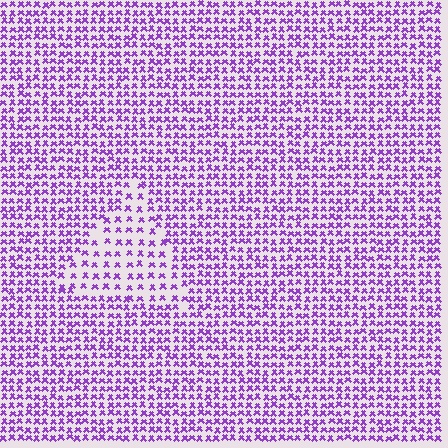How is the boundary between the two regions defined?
The boundary is defined by a change in element density (approximately 1.9x ratio). All elements are the same color, size, and shape.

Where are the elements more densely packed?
The elements are more densely packed outside the triangle boundary.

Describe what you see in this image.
The image contains small purple elements arranged at two different densities. A triangle-shaped region is visible where the elements are less densely packed than the surrounding area.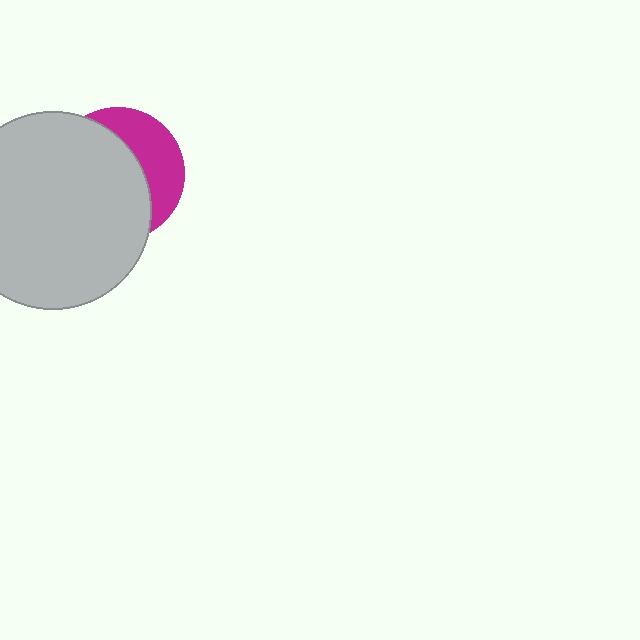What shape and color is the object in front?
The object in front is a light gray circle.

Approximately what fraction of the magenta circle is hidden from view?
Roughly 66% of the magenta circle is hidden behind the light gray circle.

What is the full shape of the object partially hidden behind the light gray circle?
The partially hidden object is a magenta circle.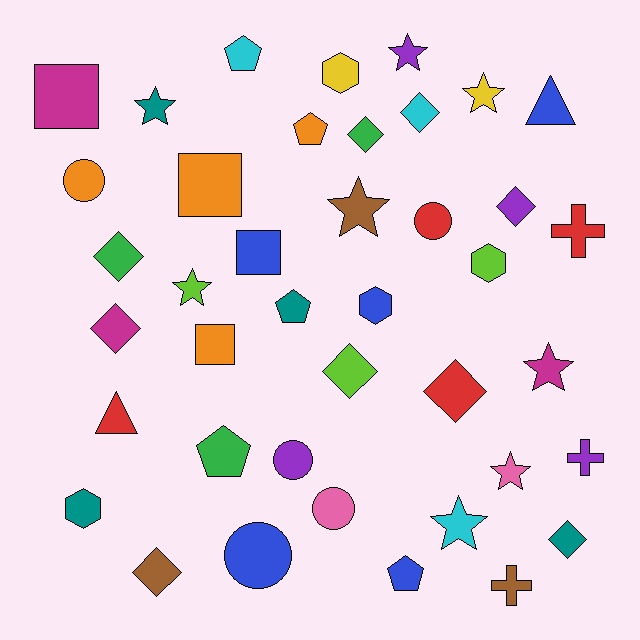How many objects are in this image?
There are 40 objects.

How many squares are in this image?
There are 4 squares.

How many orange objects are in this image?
There are 4 orange objects.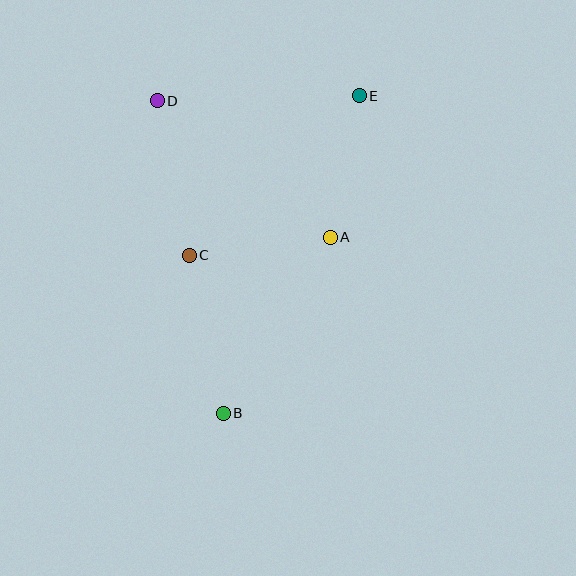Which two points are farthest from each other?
Points B and E are farthest from each other.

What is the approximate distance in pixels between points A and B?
The distance between A and B is approximately 206 pixels.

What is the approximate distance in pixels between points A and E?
The distance between A and E is approximately 144 pixels.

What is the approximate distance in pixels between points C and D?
The distance between C and D is approximately 158 pixels.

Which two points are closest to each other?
Points A and C are closest to each other.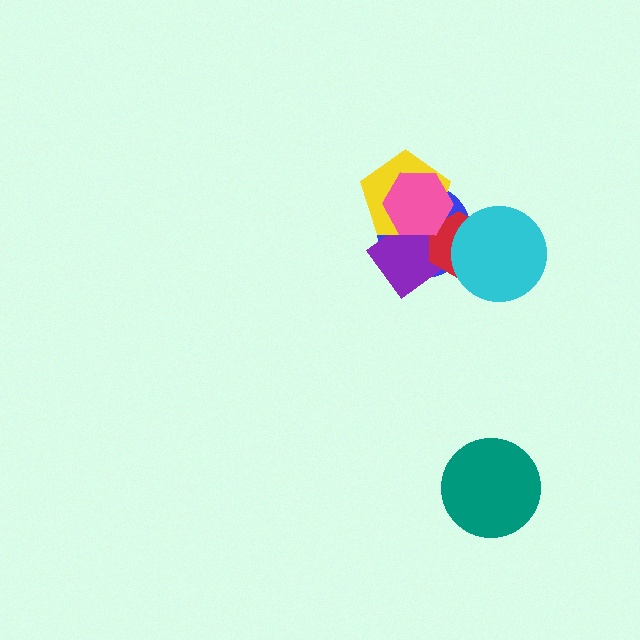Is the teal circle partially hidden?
No, no other shape covers it.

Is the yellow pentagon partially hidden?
Yes, it is partially covered by another shape.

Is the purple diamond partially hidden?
Yes, it is partially covered by another shape.